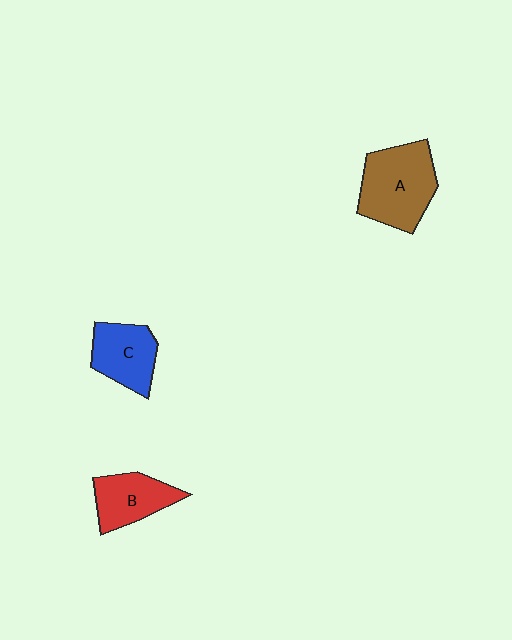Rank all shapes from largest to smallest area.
From largest to smallest: A (brown), C (blue), B (red).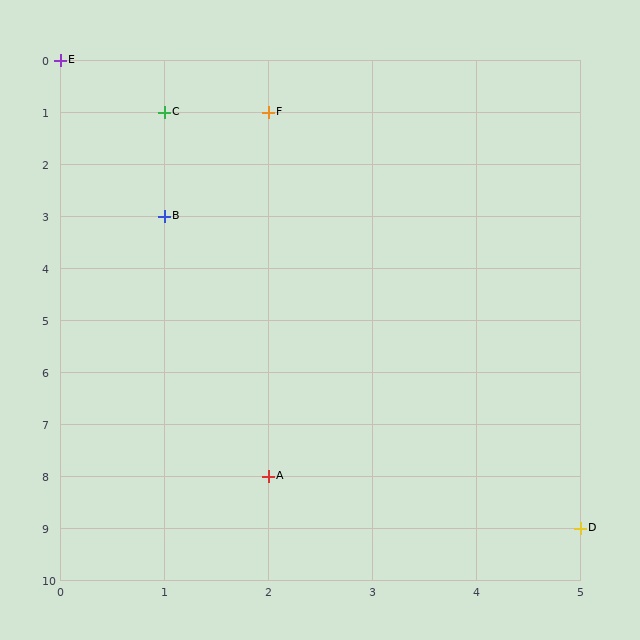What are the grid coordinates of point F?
Point F is at grid coordinates (2, 1).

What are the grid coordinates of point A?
Point A is at grid coordinates (2, 8).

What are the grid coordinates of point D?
Point D is at grid coordinates (5, 9).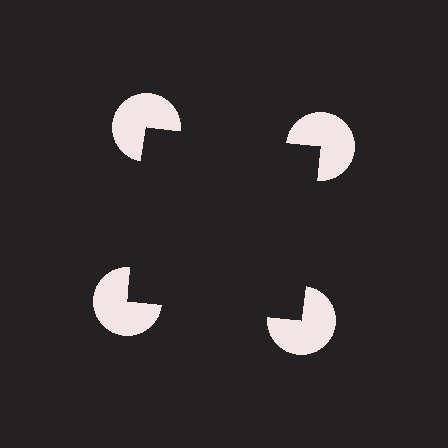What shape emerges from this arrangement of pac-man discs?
An illusory square — its edges are inferred from the aligned wedge cuts in the pac-man discs, not physically drawn.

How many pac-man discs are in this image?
There are 4 — one at each vertex of the illusory square.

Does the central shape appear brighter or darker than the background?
It typically appears slightly darker than the background, even though no actual brightness change is drawn.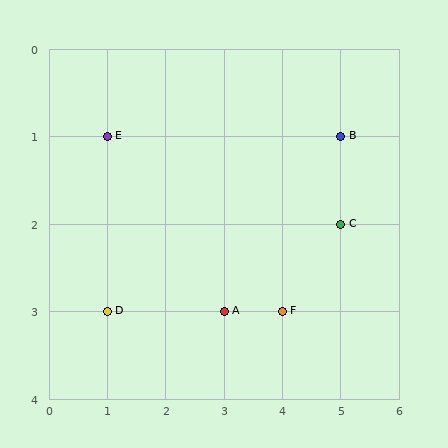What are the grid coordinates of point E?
Point E is at grid coordinates (1, 1).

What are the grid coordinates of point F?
Point F is at grid coordinates (4, 3).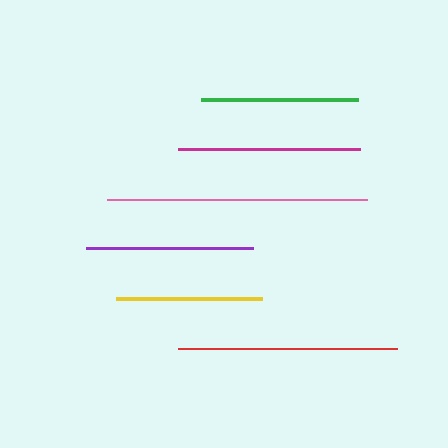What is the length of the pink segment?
The pink segment is approximately 260 pixels long.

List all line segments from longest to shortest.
From longest to shortest: pink, red, magenta, purple, green, yellow.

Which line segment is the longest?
The pink line is the longest at approximately 260 pixels.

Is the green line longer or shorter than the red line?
The red line is longer than the green line.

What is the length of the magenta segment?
The magenta segment is approximately 183 pixels long.